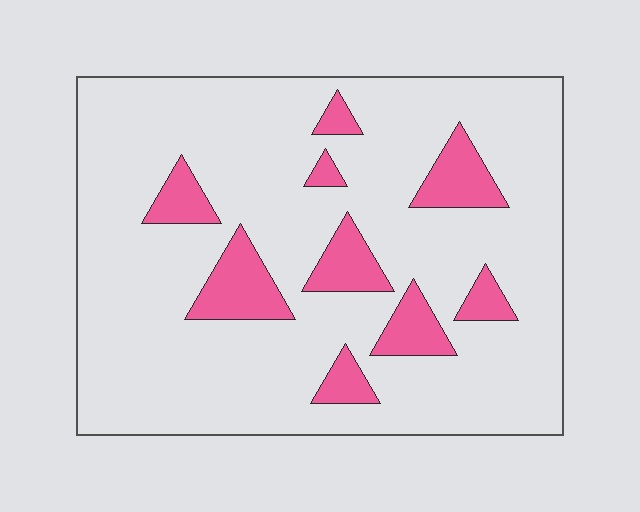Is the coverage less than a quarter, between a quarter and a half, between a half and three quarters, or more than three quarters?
Less than a quarter.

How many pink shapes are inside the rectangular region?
9.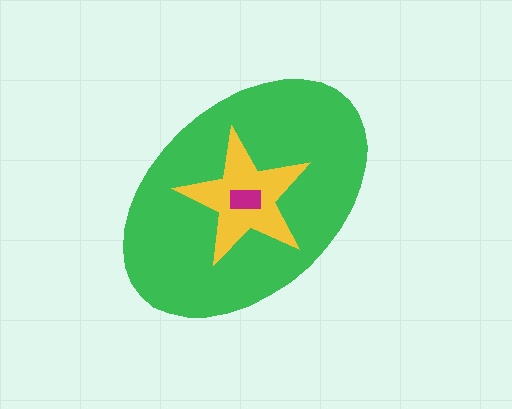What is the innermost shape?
The magenta rectangle.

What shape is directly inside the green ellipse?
The yellow star.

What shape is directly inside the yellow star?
The magenta rectangle.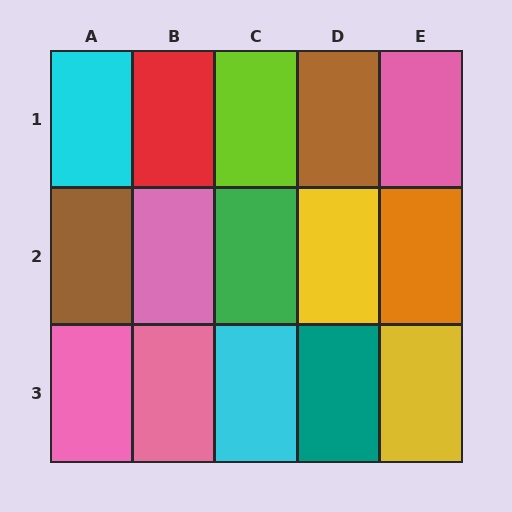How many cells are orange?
1 cell is orange.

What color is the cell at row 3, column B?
Pink.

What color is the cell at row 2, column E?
Orange.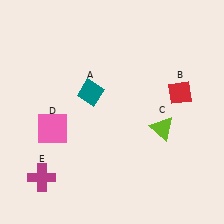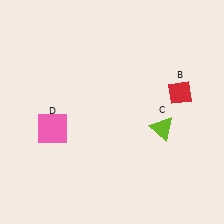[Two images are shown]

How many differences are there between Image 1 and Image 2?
There are 2 differences between the two images.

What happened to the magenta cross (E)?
The magenta cross (E) was removed in Image 2. It was in the bottom-left area of Image 1.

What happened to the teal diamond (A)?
The teal diamond (A) was removed in Image 2. It was in the top-left area of Image 1.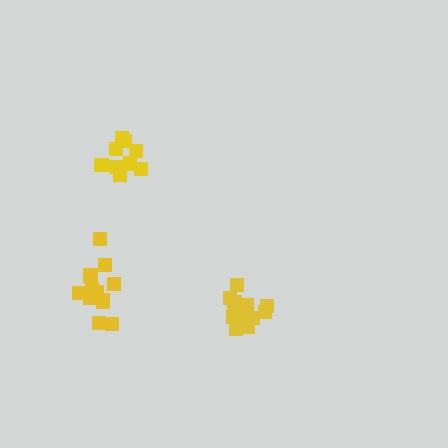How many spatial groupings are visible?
There are 3 spatial groupings.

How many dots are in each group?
Group 1: 9 dots, Group 2: 13 dots, Group 3: 12 dots (34 total).